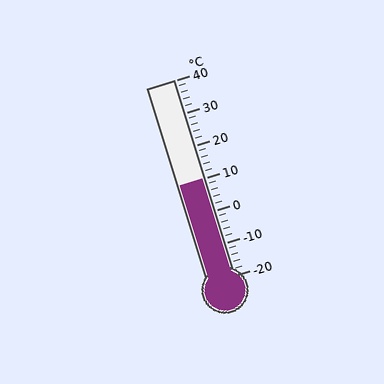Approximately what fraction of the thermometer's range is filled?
The thermometer is filled to approximately 50% of its range.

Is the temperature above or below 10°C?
The temperature is at 10°C.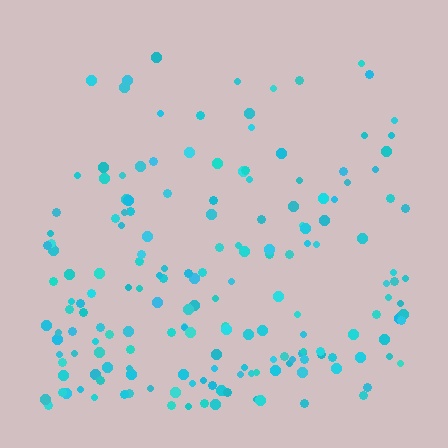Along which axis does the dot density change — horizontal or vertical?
Vertical.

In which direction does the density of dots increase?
From top to bottom, with the bottom side densest.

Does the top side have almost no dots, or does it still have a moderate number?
Still a moderate number, just noticeably fewer than the bottom.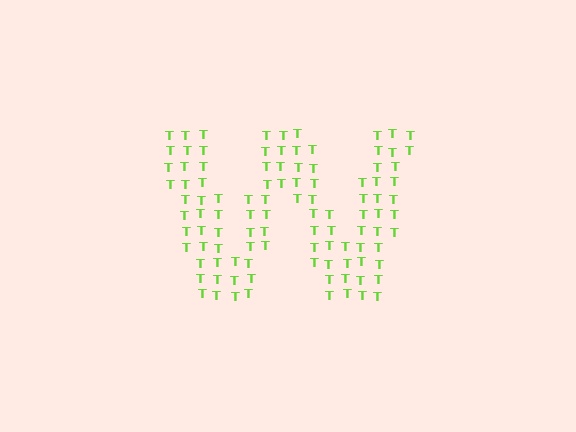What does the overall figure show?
The overall figure shows the letter W.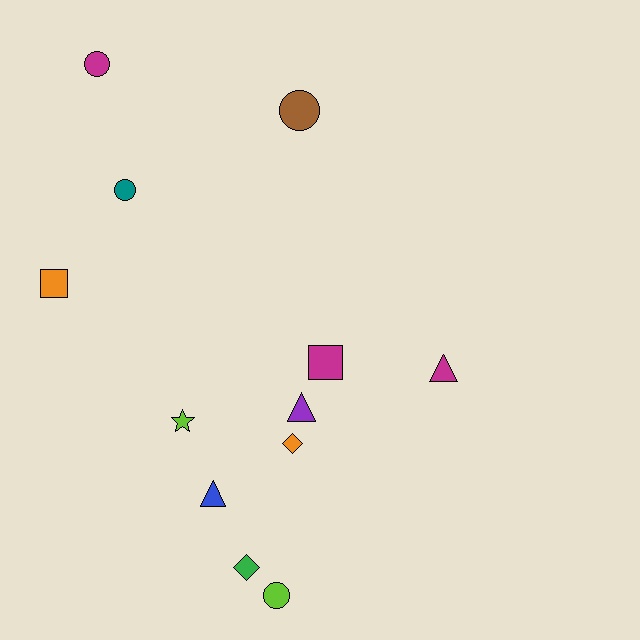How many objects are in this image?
There are 12 objects.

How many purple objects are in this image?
There is 1 purple object.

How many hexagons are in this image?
There are no hexagons.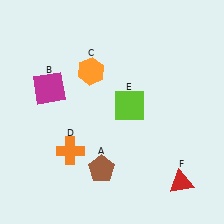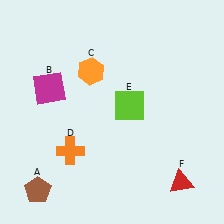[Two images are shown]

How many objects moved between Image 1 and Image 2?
1 object moved between the two images.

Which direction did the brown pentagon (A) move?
The brown pentagon (A) moved left.